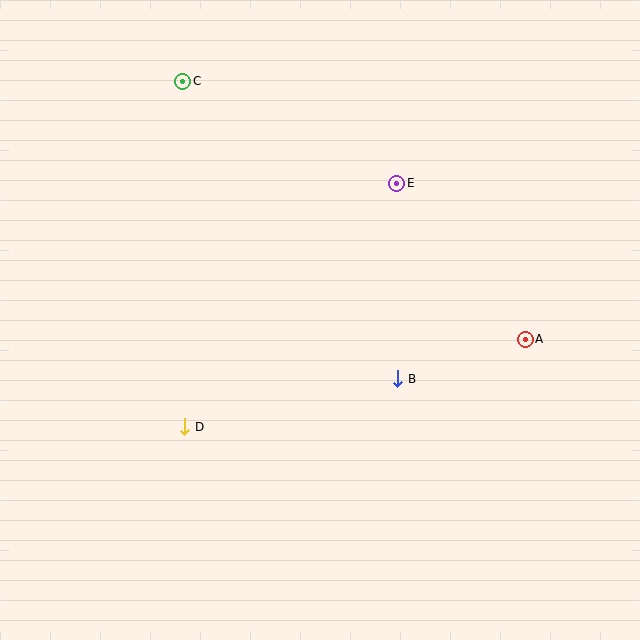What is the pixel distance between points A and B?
The distance between A and B is 133 pixels.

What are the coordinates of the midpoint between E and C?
The midpoint between E and C is at (290, 132).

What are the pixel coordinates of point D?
Point D is at (185, 427).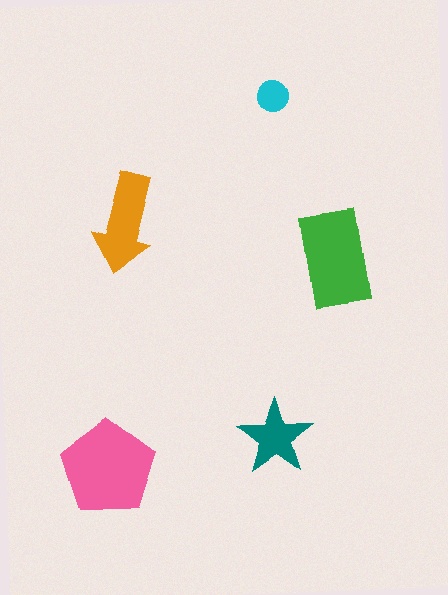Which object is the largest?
The pink pentagon.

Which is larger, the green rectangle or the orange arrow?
The green rectangle.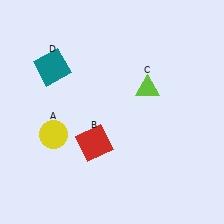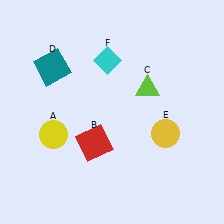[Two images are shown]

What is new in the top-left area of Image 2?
A cyan diamond (F) was added in the top-left area of Image 2.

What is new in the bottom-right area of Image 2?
A yellow circle (E) was added in the bottom-right area of Image 2.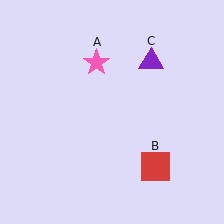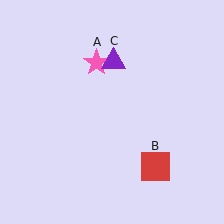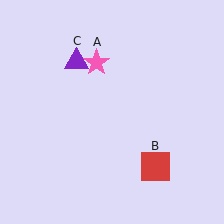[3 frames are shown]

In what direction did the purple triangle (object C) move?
The purple triangle (object C) moved left.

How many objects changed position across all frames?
1 object changed position: purple triangle (object C).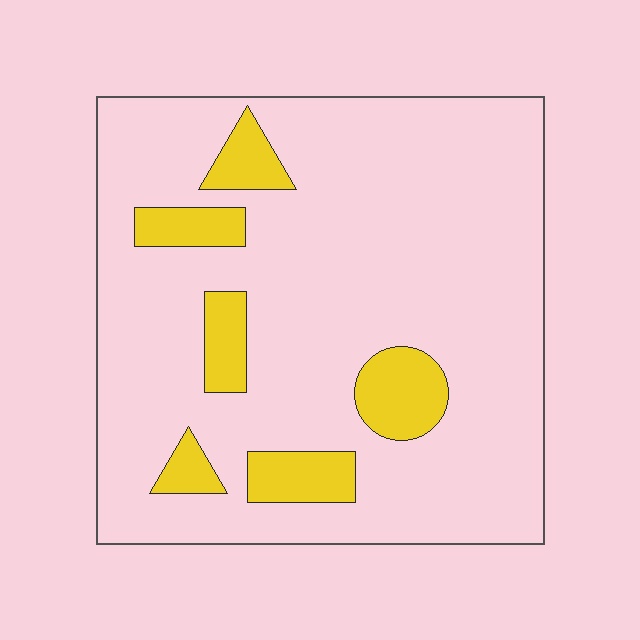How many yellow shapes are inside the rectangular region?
6.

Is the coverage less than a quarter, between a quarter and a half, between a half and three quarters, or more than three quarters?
Less than a quarter.